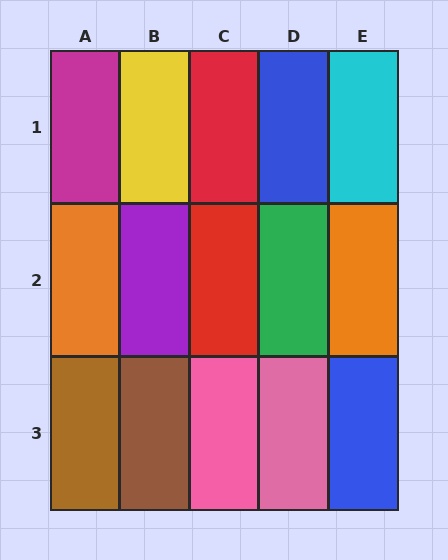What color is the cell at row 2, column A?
Orange.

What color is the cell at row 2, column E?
Orange.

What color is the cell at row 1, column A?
Magenta.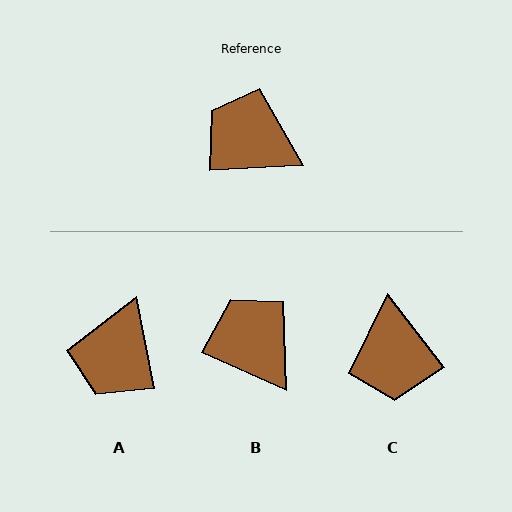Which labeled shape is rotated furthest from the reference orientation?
C, about 125 degrees away.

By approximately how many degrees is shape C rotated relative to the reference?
Approximately 125 degrees counter-clockwise.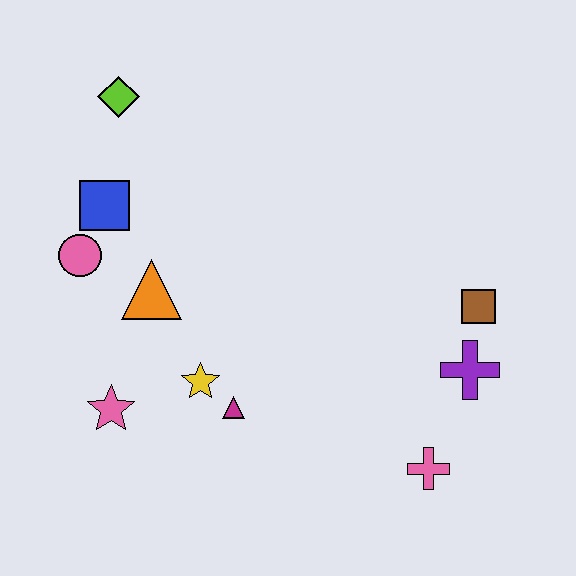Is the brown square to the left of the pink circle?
No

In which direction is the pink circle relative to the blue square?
The pink circle is below the blue square.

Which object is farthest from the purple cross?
The lime diamond is farthest from the purple cross.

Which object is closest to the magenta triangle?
The yellow star is closest to the magenta triangle.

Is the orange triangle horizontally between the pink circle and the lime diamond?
No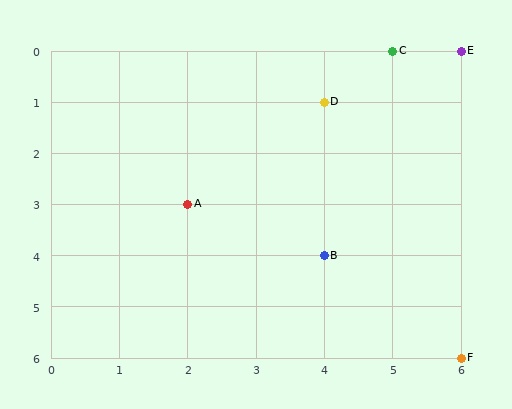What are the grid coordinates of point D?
Point D is at grid coordinates (4, 1).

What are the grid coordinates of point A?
Point A is at grid coordinates (2, 3).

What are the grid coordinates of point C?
Point C is at grid coordinates (5, 0).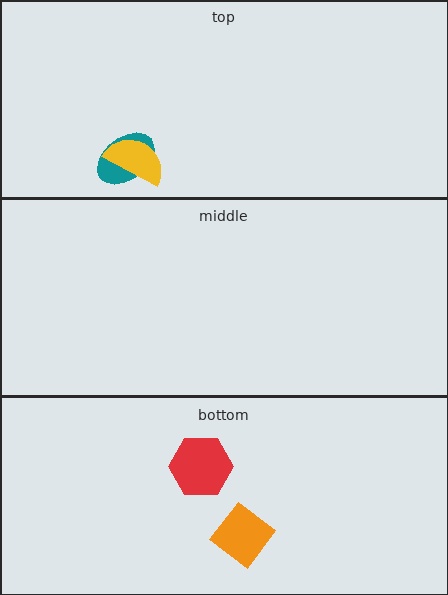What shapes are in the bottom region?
The orange diamond, the red hexagon.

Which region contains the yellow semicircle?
The top region.